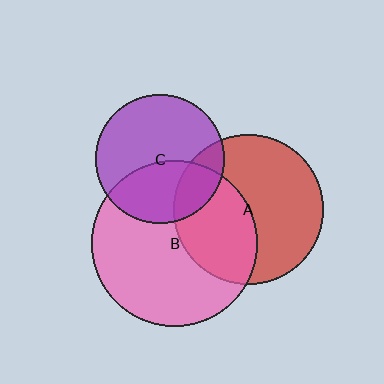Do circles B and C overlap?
Yes.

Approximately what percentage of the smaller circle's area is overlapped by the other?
Approximately 40%.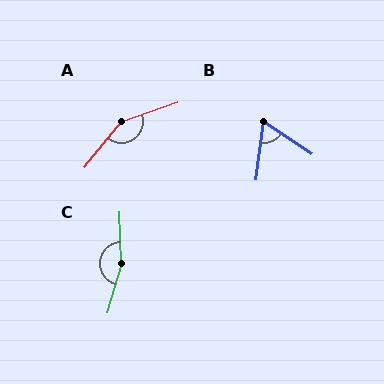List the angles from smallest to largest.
B (63°), A (148°), C (163°).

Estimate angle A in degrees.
Approximately 148 degrees.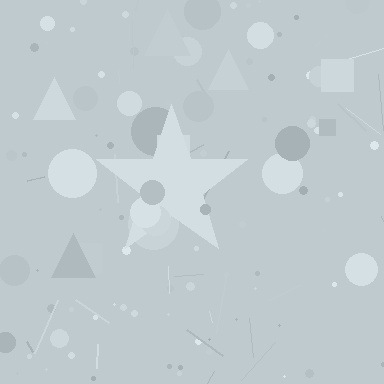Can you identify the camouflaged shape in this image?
The camouflaged shape is a star.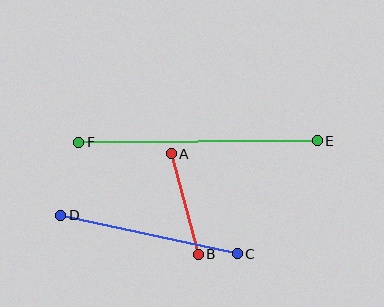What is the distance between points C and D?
The distance is approximately 181 pixels.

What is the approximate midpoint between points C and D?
The midpoint is at approximately (149, 235) pixels.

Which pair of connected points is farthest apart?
Points E and F are farthest apart.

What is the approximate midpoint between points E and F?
The midpoint is at approximately (198, 142) pixels.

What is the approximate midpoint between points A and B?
The midpoint is at approximately (185, 204) pixels.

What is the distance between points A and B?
The distance is approximately 104 pixels.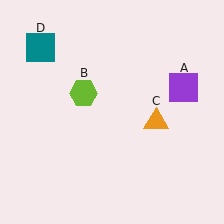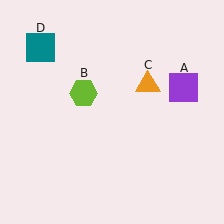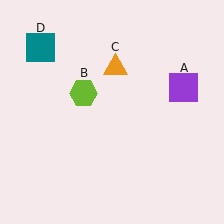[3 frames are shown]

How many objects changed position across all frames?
1 object changed position: orange triangle (object C).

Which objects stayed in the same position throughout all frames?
Purple square (object A) and lime hexagon (object B) and teal square (object D) remained stationary.